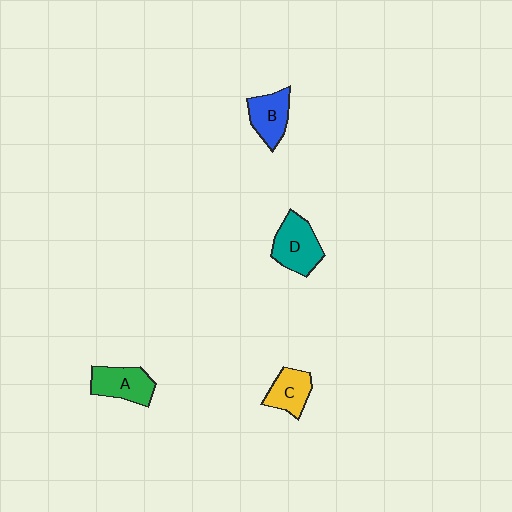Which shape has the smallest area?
Shape C (yellow).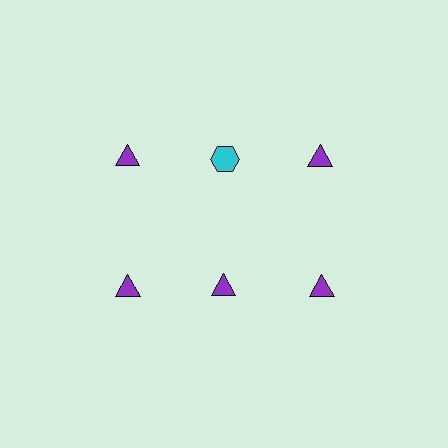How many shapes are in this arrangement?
There are 6 shapes arranged in a grid pattern.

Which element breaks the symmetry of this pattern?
The cyan hexagon in the top row, second from left column breaks the symmetry. All other shapes are purple triangles.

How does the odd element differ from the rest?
It differs in both color (cyan instead of purple) and shape (hexagon instead of triangle).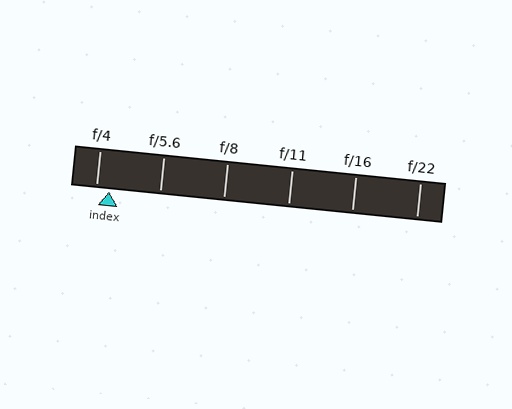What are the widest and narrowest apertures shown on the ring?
The widest aperture shown is f/4 and the narrowest is f/22.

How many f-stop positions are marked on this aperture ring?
There are 6 f-stop positions marked.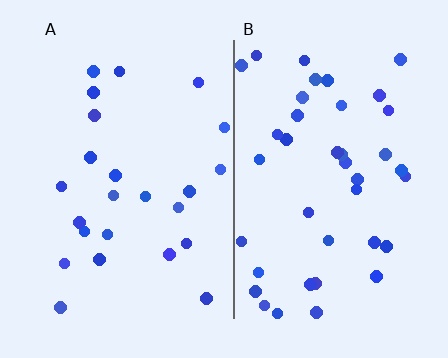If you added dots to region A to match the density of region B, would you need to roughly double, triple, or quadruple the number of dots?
Approximately double.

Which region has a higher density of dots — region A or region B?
B (the right).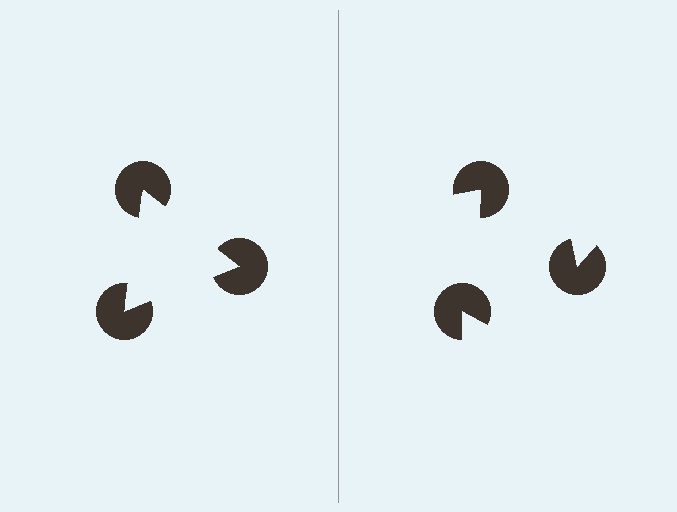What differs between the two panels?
The pac-man discs are positioned identically on both sides; only the wedge orientations differ. On the left they align to a triangle; on the right they are misaligned.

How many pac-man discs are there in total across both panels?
6 — 3 on each side.